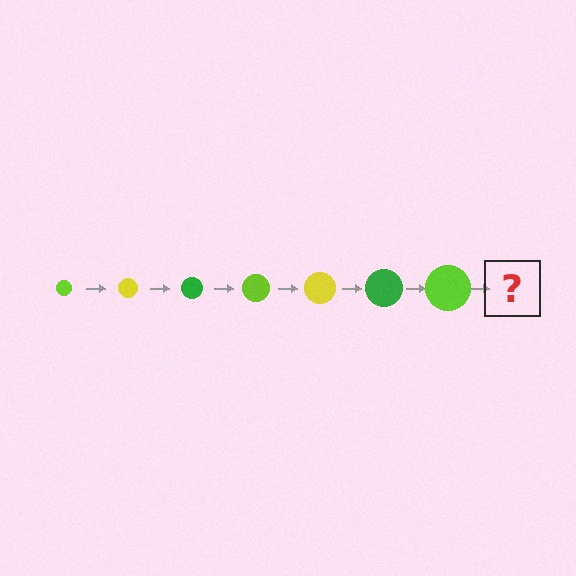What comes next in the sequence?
The next element should be a yellow circle, larger than the previous one.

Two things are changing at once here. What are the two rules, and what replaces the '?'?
The two rules are that the circle grows larger each step and the color cycles through lime, yellow, and green. The '?' should be a yellow circle, larger than the previous one.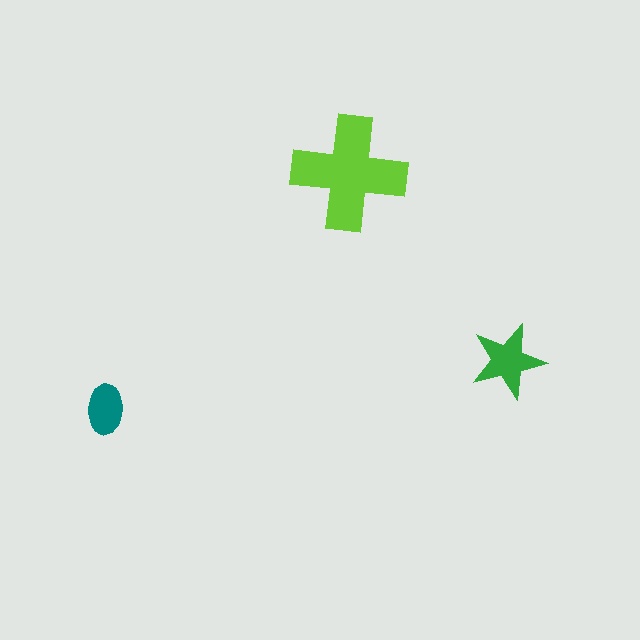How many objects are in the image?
There are 3 objects in the image.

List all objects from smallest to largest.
The teal ellipse, the green star, the lime cross.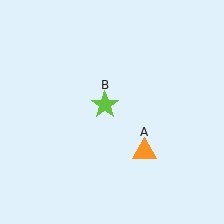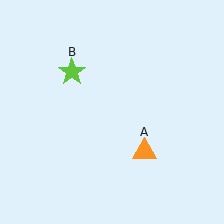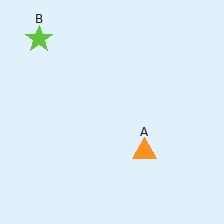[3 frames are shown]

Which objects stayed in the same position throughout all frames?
Orange triangle (object A) remained stationary.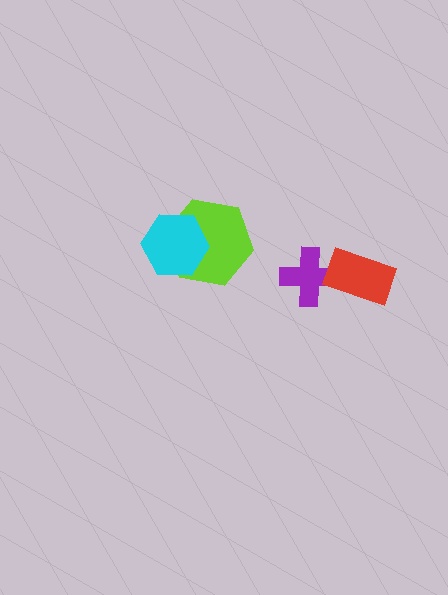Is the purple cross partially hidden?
Yes, it is partially covered by another shape.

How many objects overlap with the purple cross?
1 object overlaps with the purple cross.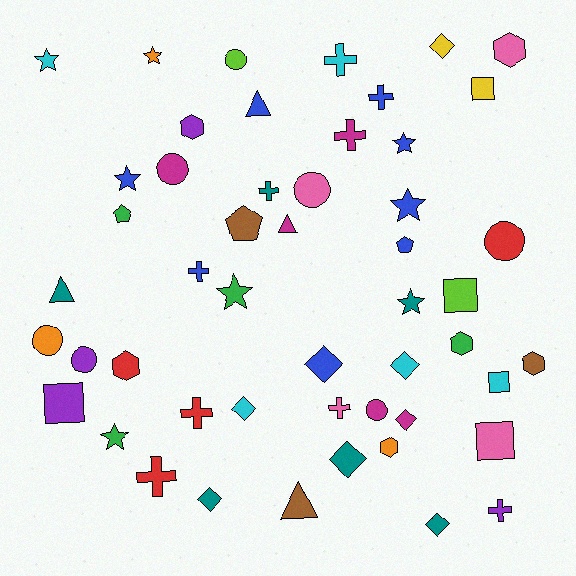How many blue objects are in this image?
There are 8 blue objects.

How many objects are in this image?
There are 50 objects.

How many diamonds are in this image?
There are 8 diamonds.